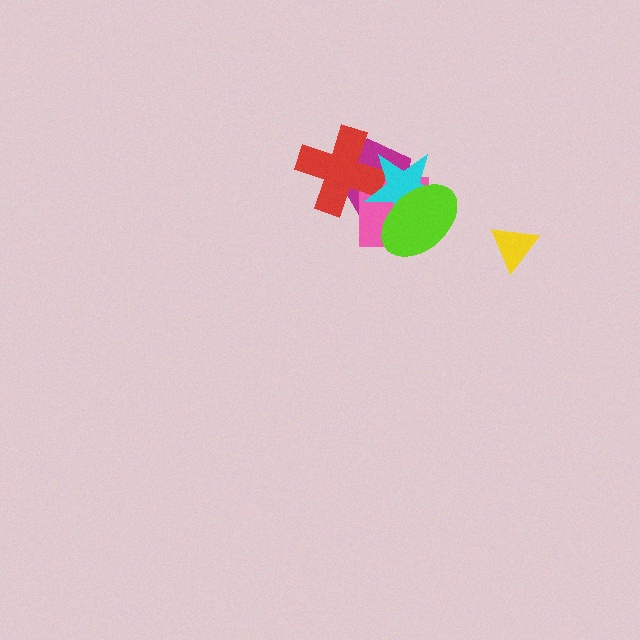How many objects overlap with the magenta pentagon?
4 objects overlap with the magenta pentagon.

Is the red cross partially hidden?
Yes, it is partially covered by another shape.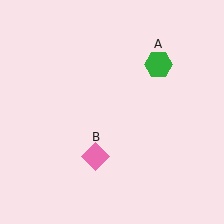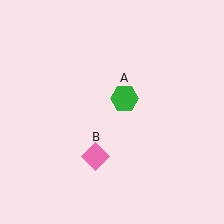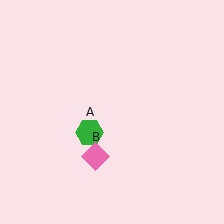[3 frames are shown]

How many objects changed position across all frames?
1 object changed position: green hexagon (object A).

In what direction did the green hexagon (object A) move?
The green hexagon (object A) moved down and to the left.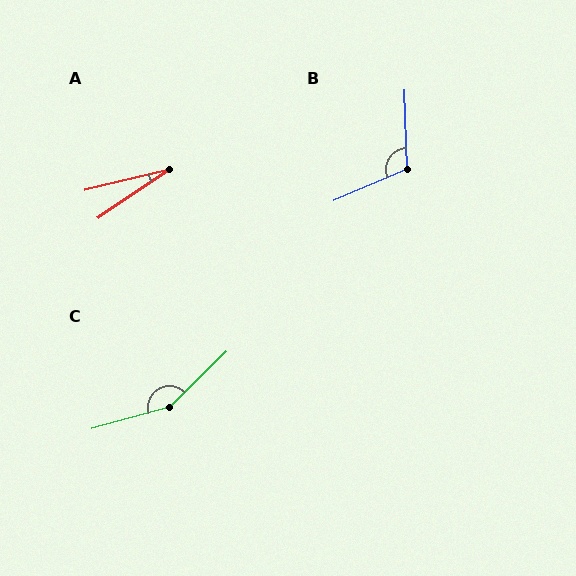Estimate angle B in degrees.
Approximately 111 degrees.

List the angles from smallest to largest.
A (20°), B (111°), C (151°).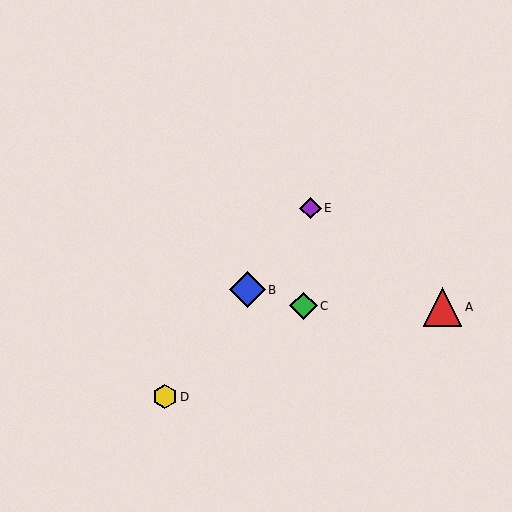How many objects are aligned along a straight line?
3 objects (B, D, E) are aligned along a straight line.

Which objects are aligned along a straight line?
Objects B, D, E are aligned along a straight line.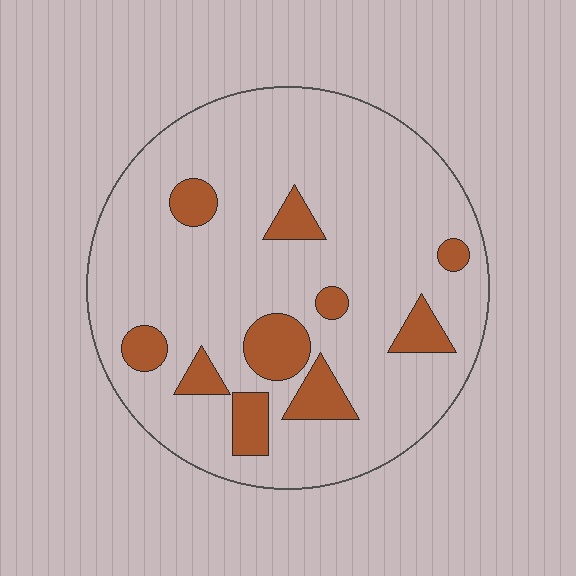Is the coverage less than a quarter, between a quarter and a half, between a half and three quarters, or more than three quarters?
Less than a quarter.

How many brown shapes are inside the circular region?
10.